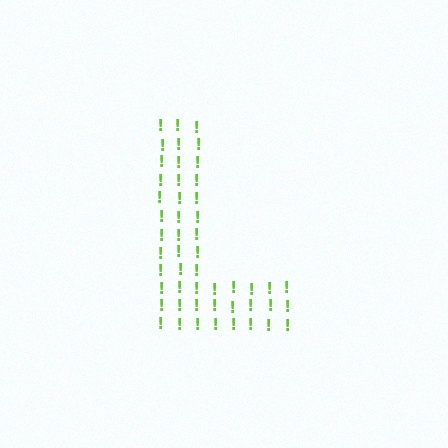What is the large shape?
The large shape is the letter L.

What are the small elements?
The small elements are exclamation marks.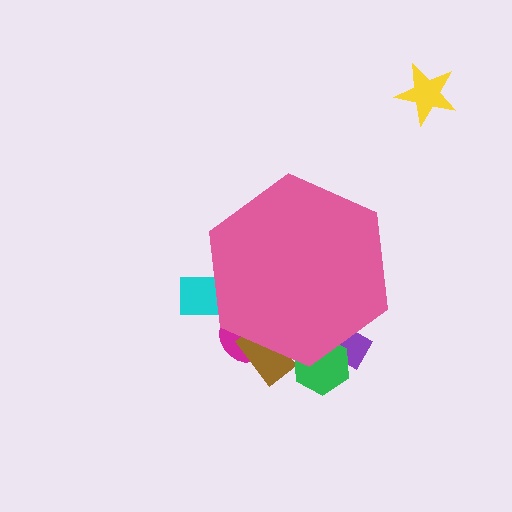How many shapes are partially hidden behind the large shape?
5 shapes are partially hidden.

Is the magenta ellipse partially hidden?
Yes, the magenta ellipse is partially hidden behind the pink hexagon.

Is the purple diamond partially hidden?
Yes, the purple diamond is partially hidden behind the pink hexagon.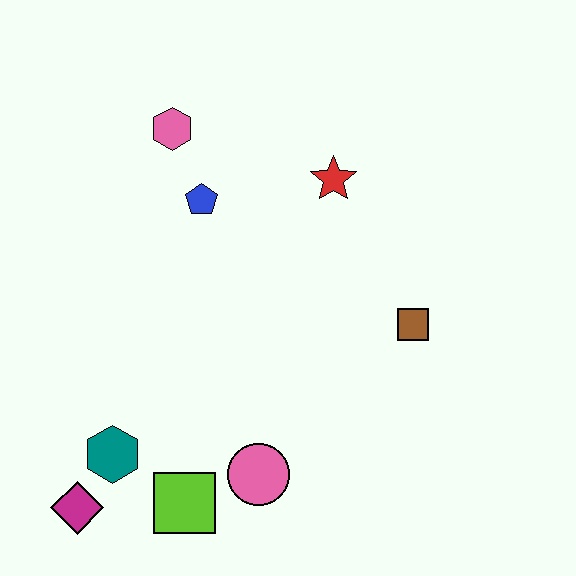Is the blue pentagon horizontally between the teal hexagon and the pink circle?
Yes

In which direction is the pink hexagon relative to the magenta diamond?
The pink hexagon is above the magenta diamond.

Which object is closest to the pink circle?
The lime square is closest to the pink circle.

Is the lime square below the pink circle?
Yes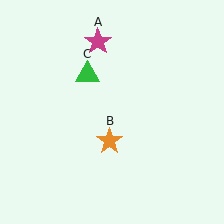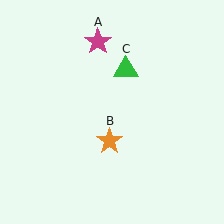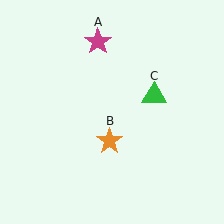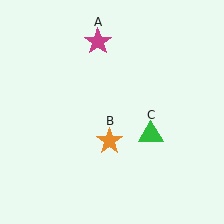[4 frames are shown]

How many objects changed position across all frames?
1 object changed position: green triangle (object C).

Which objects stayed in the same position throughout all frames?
Magenta star (object A) and orange star (object B) remained stationary.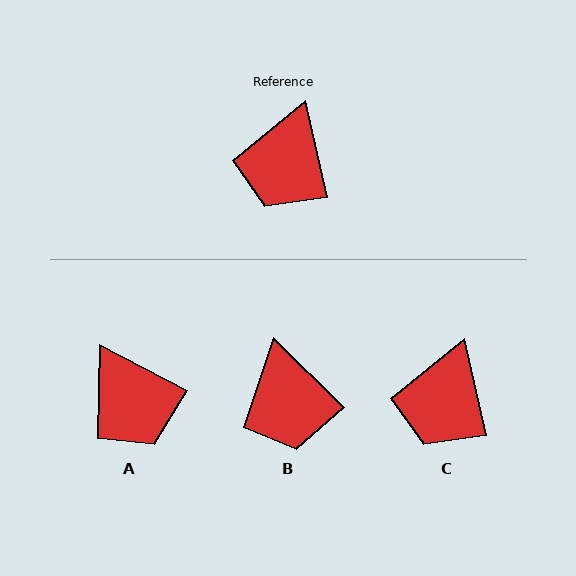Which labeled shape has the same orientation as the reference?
C.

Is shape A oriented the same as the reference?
No, it is off by about 50 degrees.